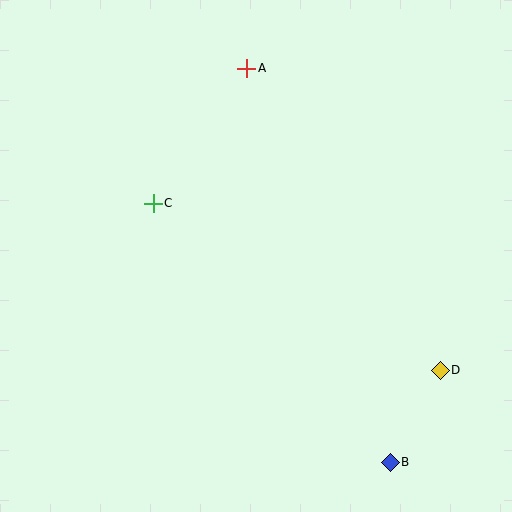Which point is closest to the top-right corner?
Point A is closest to the top-right corner.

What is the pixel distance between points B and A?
The distance between B and A is 419 pixels.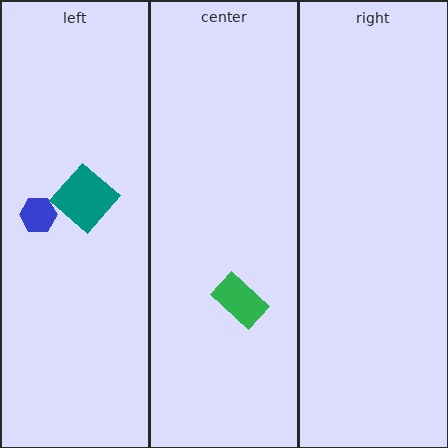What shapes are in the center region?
The green rectangle.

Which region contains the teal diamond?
The left region.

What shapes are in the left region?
The blue hexagon, the teal diamond.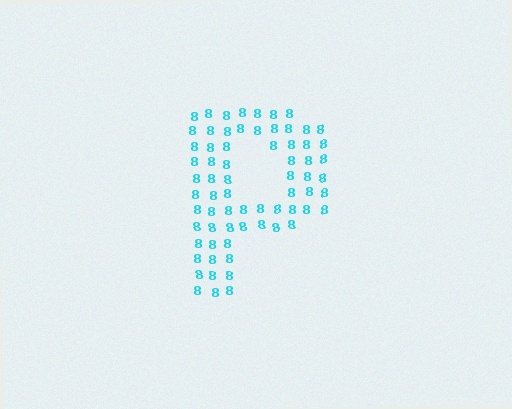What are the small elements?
The small elements are digit 8's.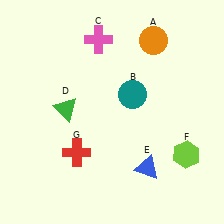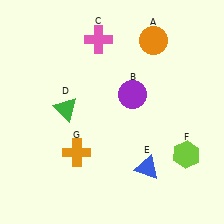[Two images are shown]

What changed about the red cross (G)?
In Image 1, G is red. In Image 2, it changed to orange.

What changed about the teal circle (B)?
In Image 1, B is teal. In Image 2, it changed to purple.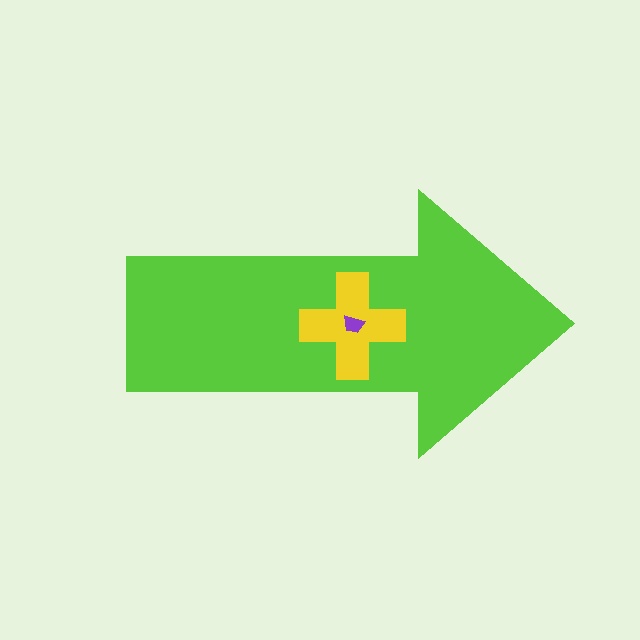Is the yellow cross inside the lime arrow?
Yes.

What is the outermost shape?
The lime arrow.